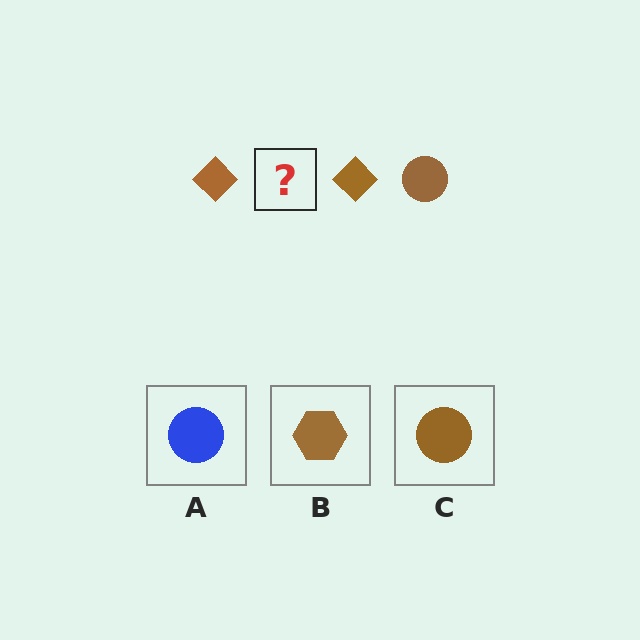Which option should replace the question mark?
Option C.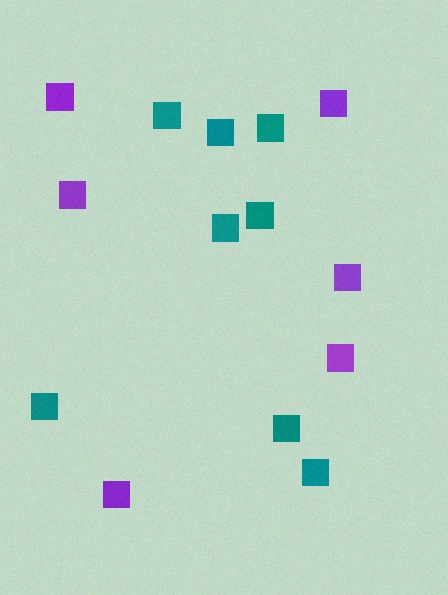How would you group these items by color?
There are 2 groups: one group of teal squares (8) and one group of purple squares (6).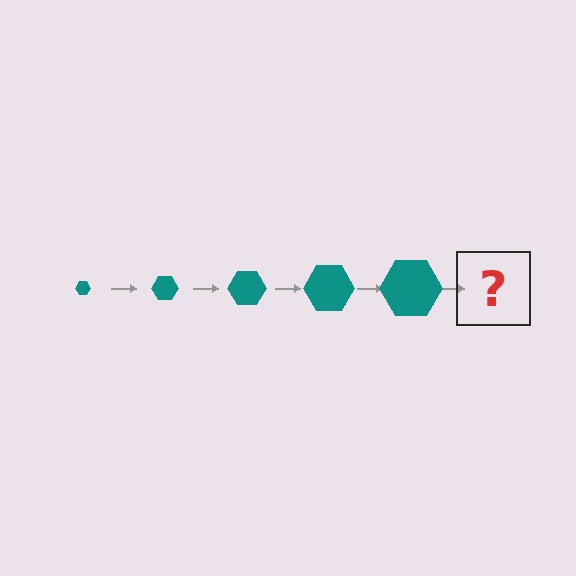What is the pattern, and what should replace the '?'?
The pattern is that the hexagon gets progressively larger each step. The '?' should be a teal hexagon, larger than the previous one.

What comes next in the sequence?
The next element should be a teal hexagon, larger than the previous one.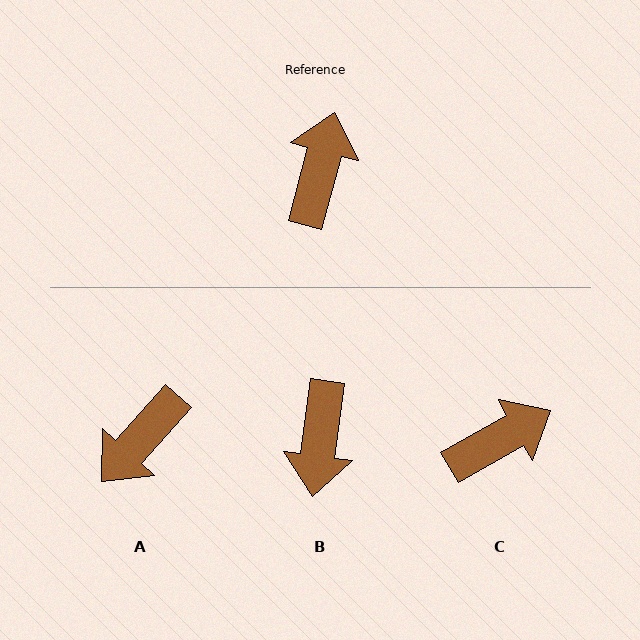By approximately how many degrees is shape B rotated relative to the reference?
Approximately 173 degrees clockwise.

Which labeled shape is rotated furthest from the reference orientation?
B, about 173 degrees away.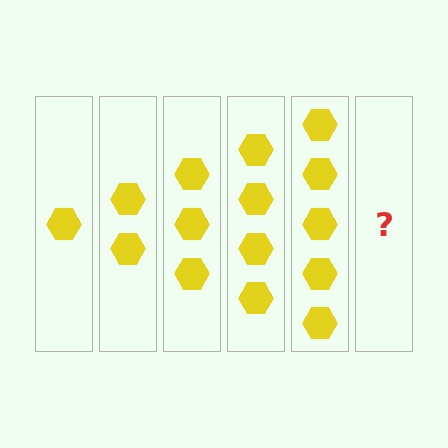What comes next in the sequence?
The next element should be 6 hexagons.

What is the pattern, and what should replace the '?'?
The pattern is that each step adds one more hexagon. The '?' should be 6 hexagons.